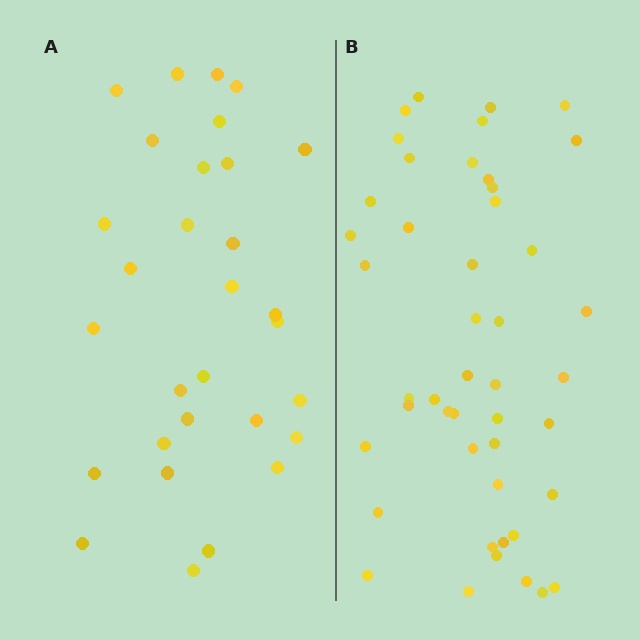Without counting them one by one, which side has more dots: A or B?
Region B (the right region) has more dots.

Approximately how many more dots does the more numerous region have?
Region B has approximately 15 more dots than region A.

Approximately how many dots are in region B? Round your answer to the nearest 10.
About 50 dots. (The exact count is 46, which rounds to 50.)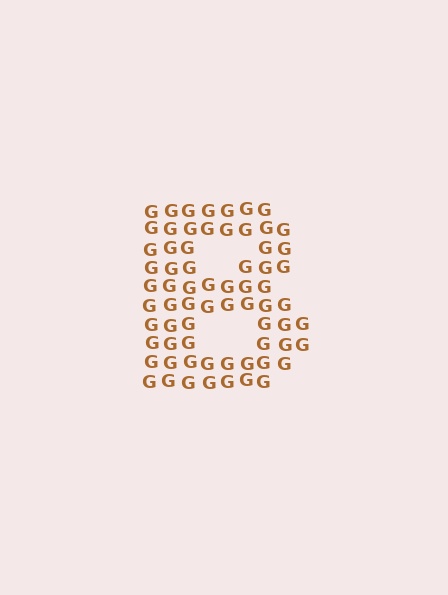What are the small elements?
The small elements are letter G's.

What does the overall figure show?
The overall figure shows the letter B.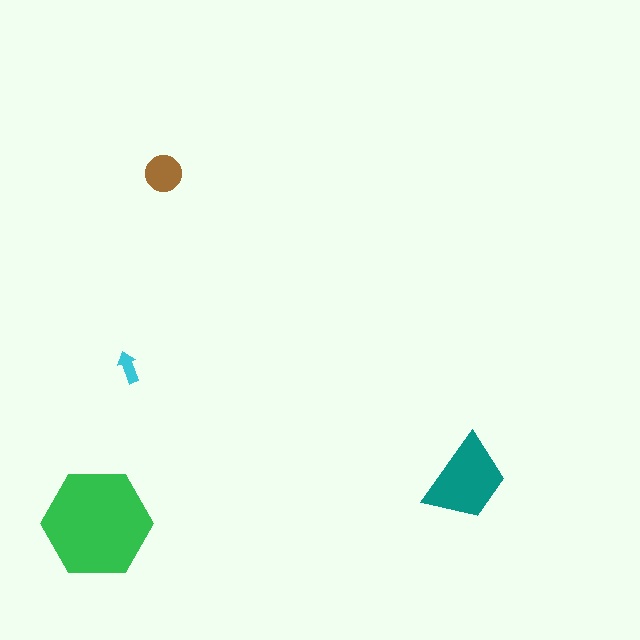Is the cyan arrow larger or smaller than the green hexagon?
Smaller.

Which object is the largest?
The green hexagon.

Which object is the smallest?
The cyan arrow.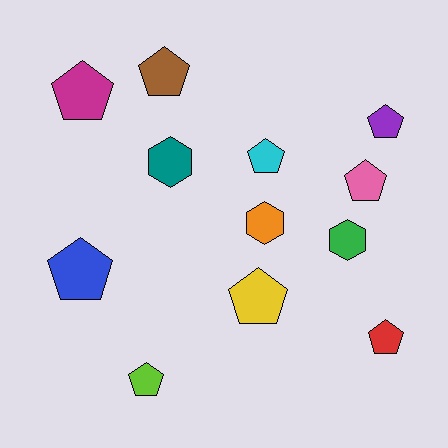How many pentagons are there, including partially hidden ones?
There are 9 pentagons.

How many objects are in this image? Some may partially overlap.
There are 12 objects.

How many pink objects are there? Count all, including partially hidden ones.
There is 1 pink object.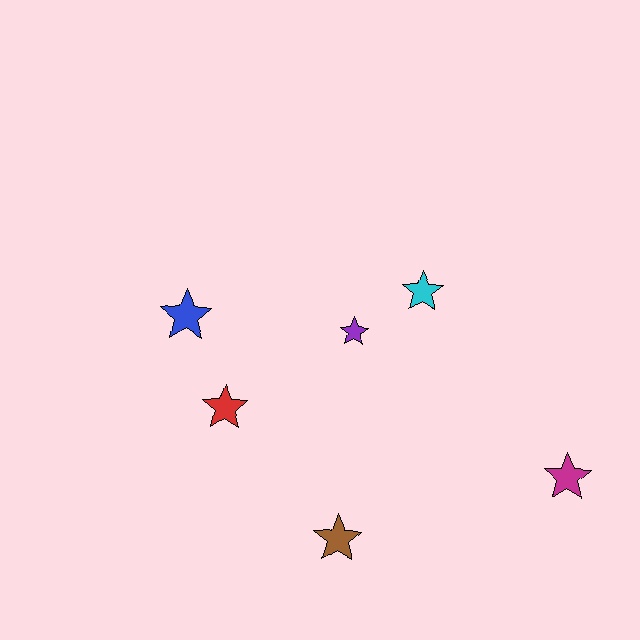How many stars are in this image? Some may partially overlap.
There are 6 stars.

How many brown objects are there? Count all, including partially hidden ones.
There is 1 brown object.